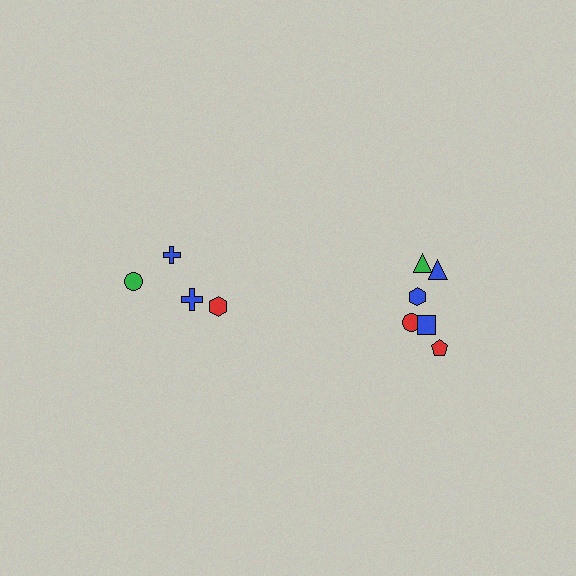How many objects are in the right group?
There are 6 objects.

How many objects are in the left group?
There are 4 objects.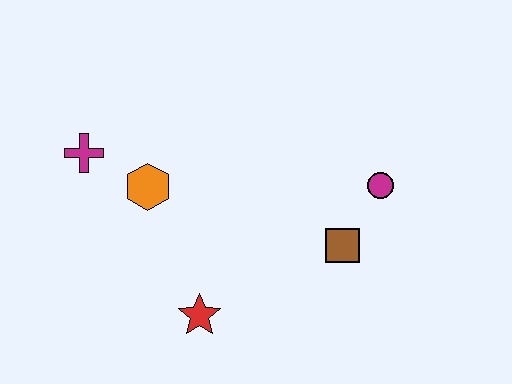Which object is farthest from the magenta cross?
The magenta circle is farthest from the magenta cross.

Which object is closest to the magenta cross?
The orange hexagon is closest to the magenta cross.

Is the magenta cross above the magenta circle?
Yes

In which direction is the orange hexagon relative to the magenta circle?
The orange hexagon is to the left of the magenta circle.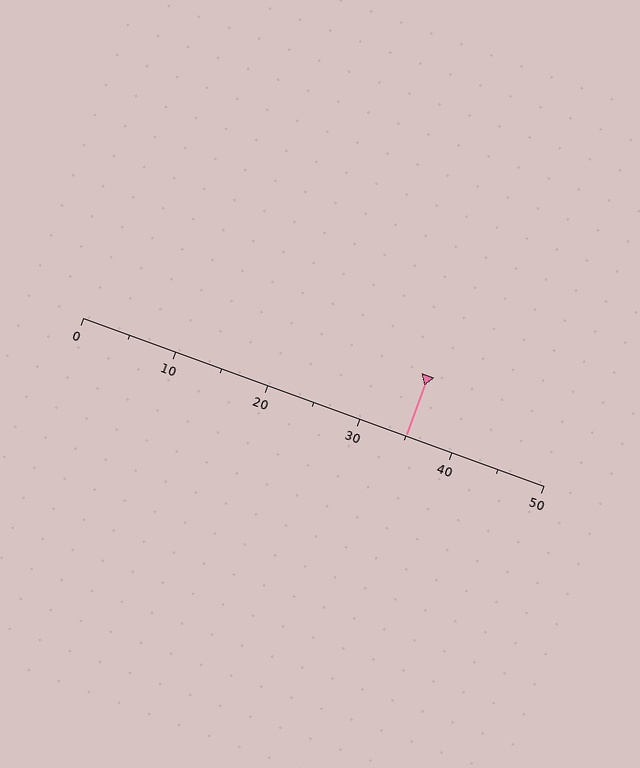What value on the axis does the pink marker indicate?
The marker indicates approximately 35.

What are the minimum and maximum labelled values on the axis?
The axis runs from 0 to 50.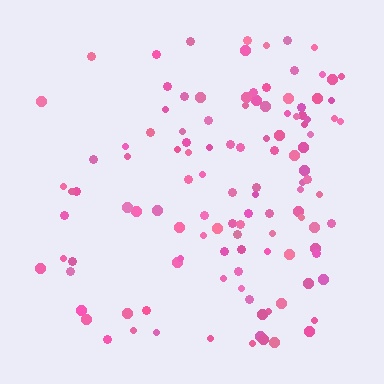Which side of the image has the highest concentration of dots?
The right.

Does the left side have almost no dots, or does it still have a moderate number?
Still a moderate number, just noticeably fewer than the right.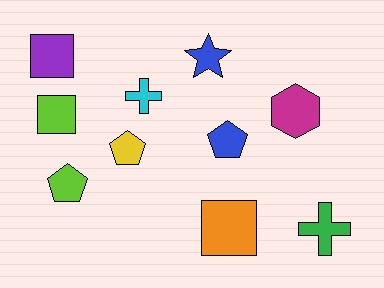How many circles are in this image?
There are no circles.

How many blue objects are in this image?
There are 2 blue objects.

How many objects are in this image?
There are 10 objects.